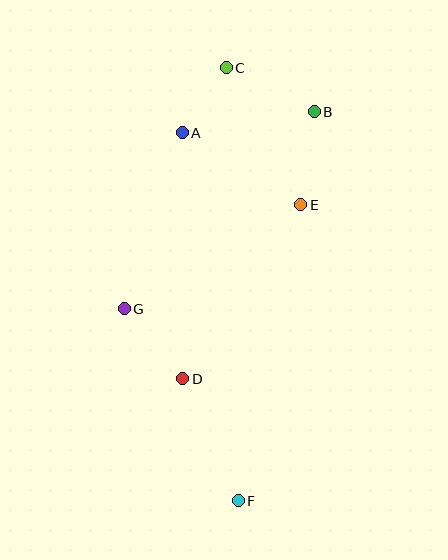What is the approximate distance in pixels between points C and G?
The distance between C and G is approximately 262 pixels.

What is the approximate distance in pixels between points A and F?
The distance between A and F is approximately 372 pixels.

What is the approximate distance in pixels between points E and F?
The distance between E and F is approximately 303 pixels.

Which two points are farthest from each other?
Points C and F are farthest from each other.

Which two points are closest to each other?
Points A and C are closest to each other.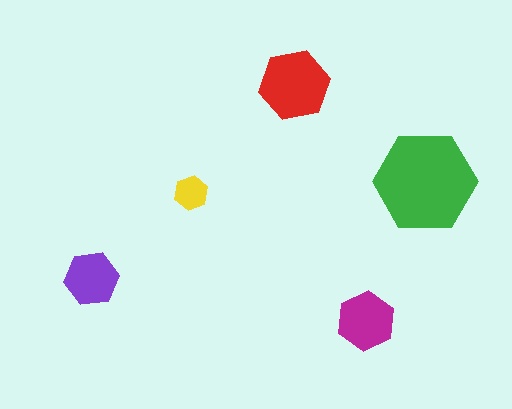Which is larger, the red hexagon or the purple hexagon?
The red one.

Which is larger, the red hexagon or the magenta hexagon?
The red one.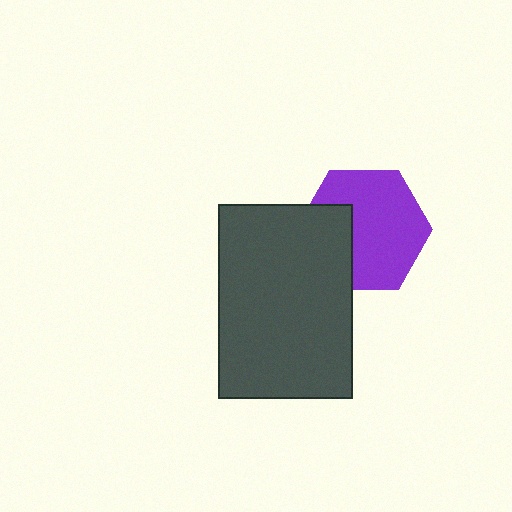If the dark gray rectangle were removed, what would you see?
You would see the complete purple hexagon.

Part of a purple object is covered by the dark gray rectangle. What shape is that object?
It is a hexagon.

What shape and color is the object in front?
The object in front is a dark gray rectangle.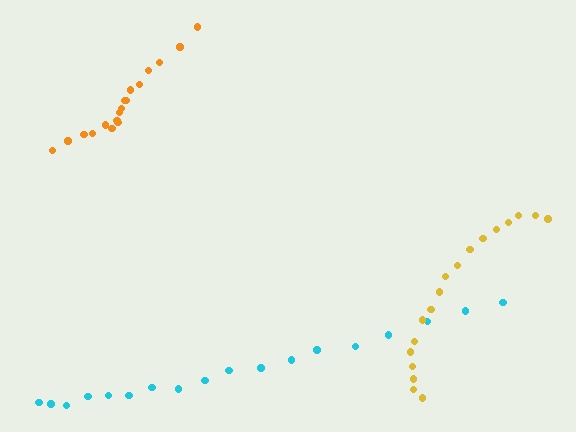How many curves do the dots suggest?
There are 3 distinct paths.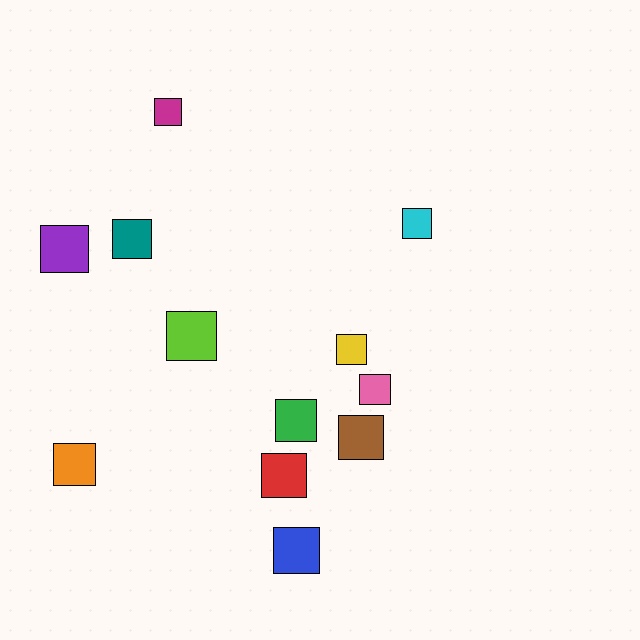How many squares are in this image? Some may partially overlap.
There are 12 squares.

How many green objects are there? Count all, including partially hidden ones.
There is 1 green object.